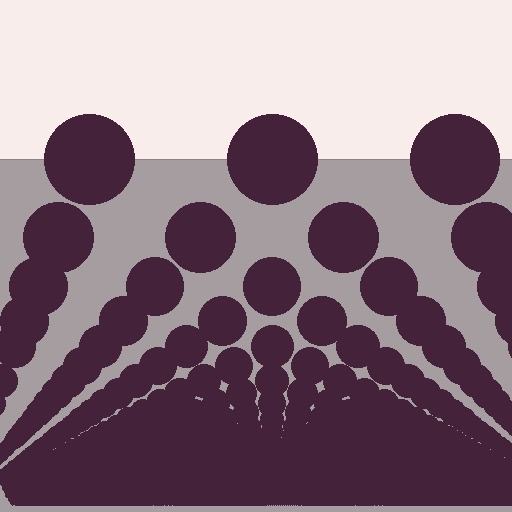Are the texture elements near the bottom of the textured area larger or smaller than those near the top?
Smaller. The gradient is inverted — elements near the bottom are smaller and denser.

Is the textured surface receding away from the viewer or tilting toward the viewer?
The surface appears to tilt toward the viewer. Texture elements get larger and sparser toward the top.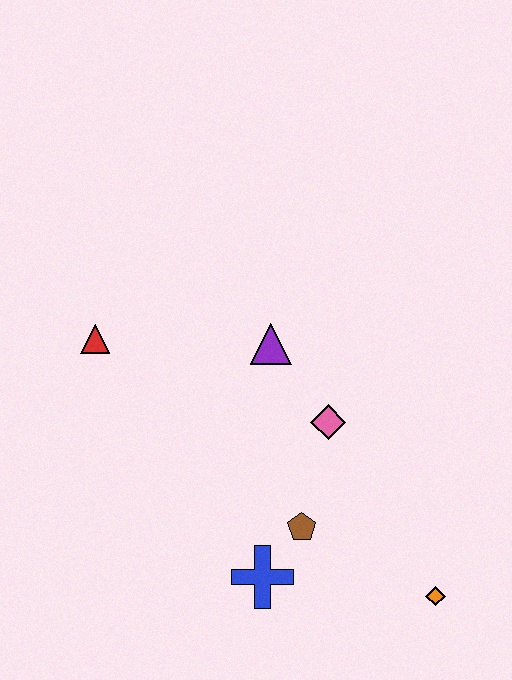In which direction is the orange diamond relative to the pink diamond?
The orange diamond is below the pink diamond.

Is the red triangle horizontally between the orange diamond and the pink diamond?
No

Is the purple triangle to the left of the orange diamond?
Yes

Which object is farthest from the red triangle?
The orange diamond is farthest from the red triangle.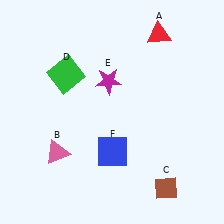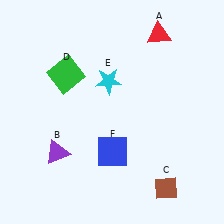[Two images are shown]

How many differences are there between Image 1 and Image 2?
There are 2 differences between the two images.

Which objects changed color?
B changed from pink to purple. E changed from magenta to cyan.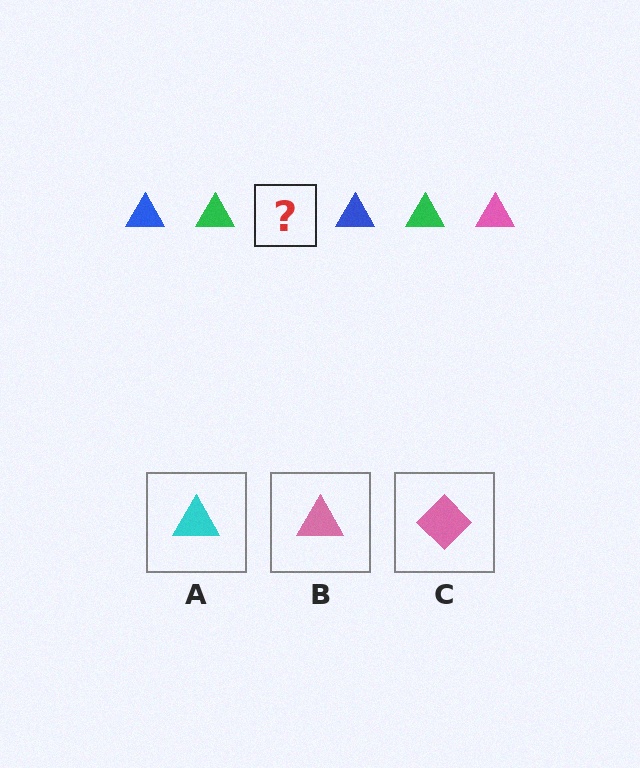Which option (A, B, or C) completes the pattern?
B.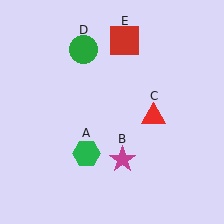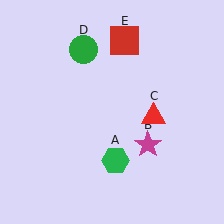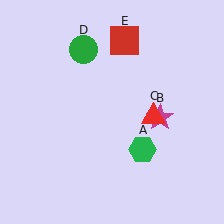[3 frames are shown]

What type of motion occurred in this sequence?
The green hexagon (object A), magenta star (object B) rotated counterclockwise around the center of the scene.